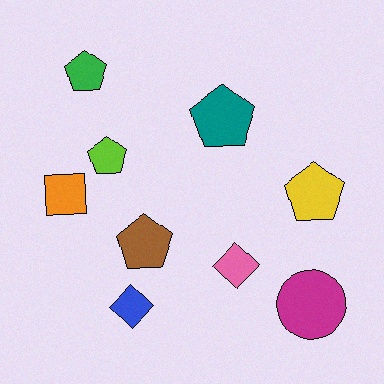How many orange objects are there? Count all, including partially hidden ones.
There is 1 orange object.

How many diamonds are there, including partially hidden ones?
There are 2 diamonds.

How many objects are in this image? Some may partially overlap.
There are 9 objects.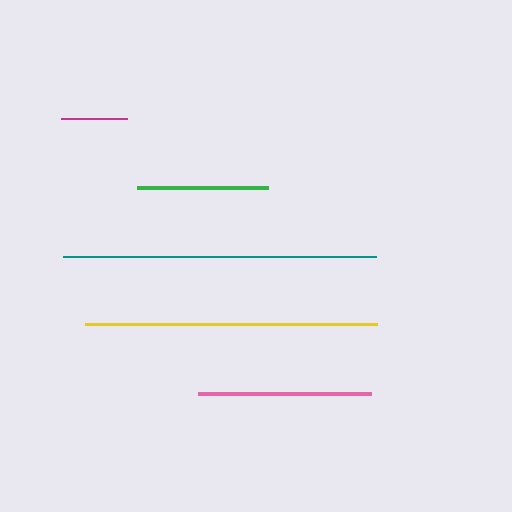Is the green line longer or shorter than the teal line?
The teal line is longer than the green line.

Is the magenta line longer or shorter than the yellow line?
The yellow line is longer than the magenta line.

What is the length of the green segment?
The green segment is approximately 131 pixels long.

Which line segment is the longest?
The teal line is the longest at approximately 313 pixels.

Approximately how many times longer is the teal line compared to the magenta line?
The teal line is approximately 4.8 times the length of the magenta line.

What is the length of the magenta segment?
The magenta segment is approximately 66 pixels long.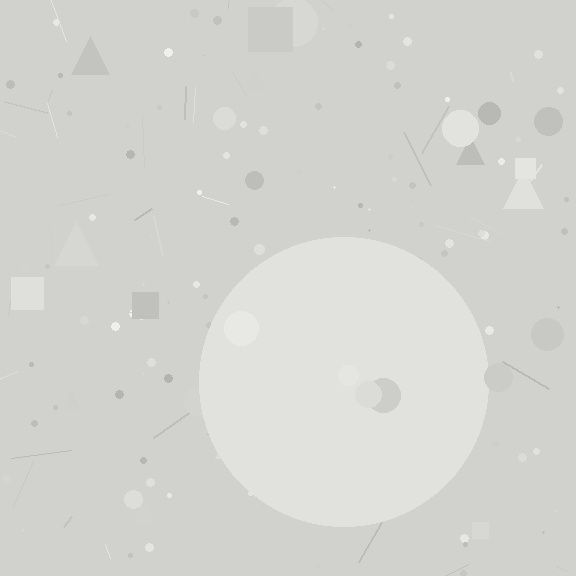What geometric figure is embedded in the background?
A circle is embedded in the background.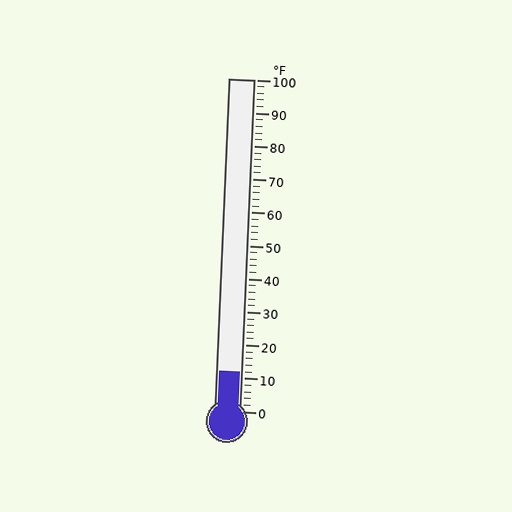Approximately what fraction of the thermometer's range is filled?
The thermometer is filled to approximately 10% of its range.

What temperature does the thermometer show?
The thermometer shows approximately 12°F.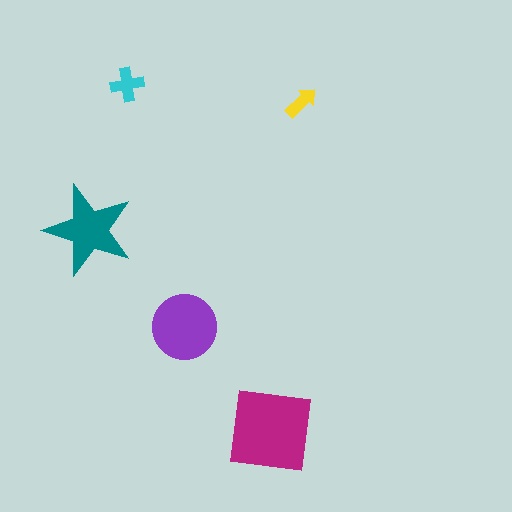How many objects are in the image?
There are 5 objects in the image.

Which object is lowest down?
The magenta square is bottommost.